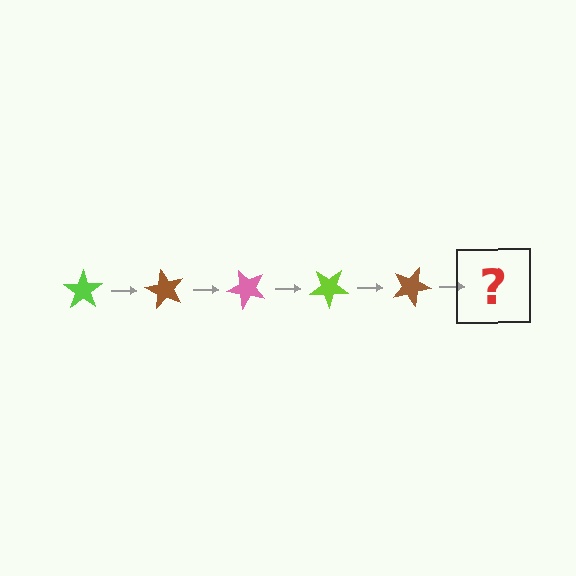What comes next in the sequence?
The next element should be a pink star, rotated 300 degrees from the start.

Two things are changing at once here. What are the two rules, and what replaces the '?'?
The two rules are that it rotates 60 degrees each step and the color cycles through lime, brown, and pink. The '?' should be a pink star, rotated 300 degrees from the start.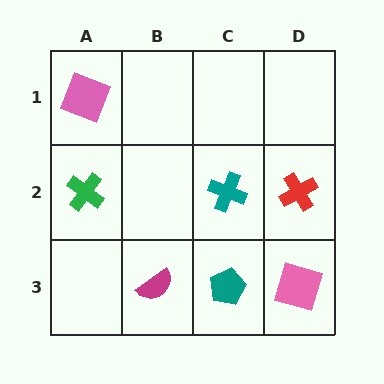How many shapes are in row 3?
3 shapes.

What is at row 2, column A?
A green cross.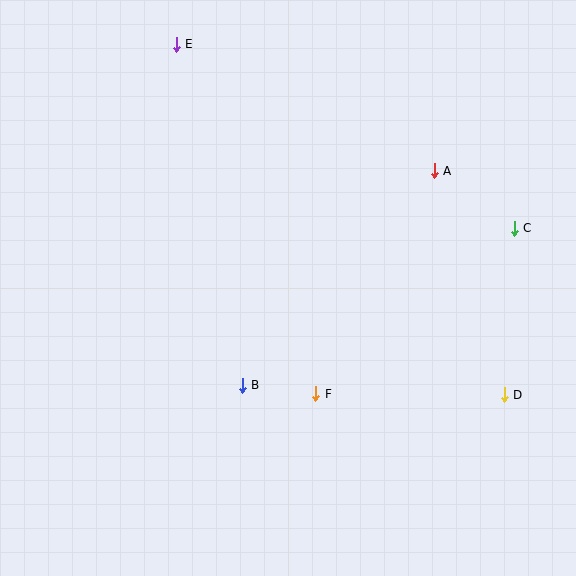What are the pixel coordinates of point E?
Point E is at (176, 44).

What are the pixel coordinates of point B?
Point B is at (242, 385).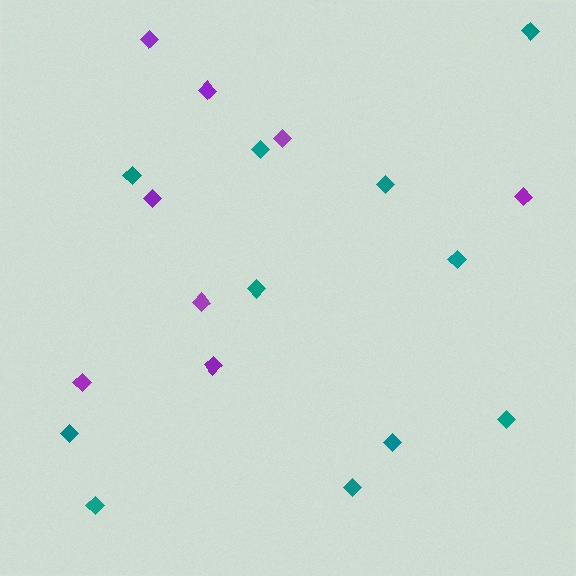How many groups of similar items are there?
There are 2 groups: one group of purple diamonds (8) and one group of teal diamonds (11).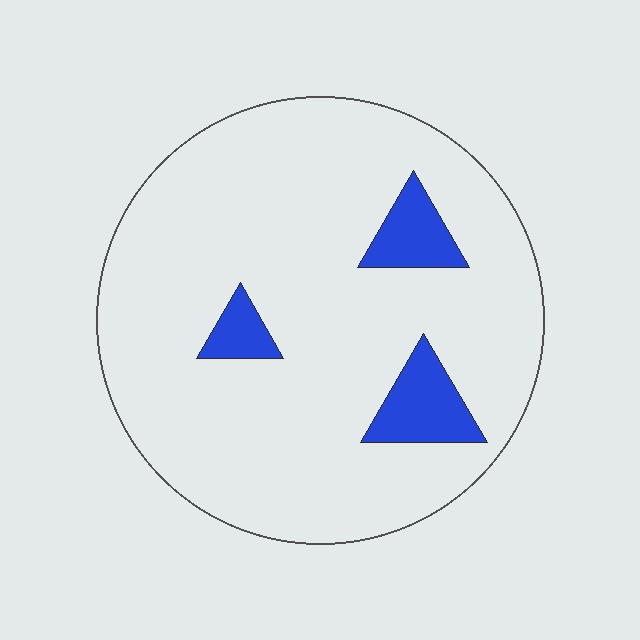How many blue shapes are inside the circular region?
3.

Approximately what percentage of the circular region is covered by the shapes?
Approximately 10%.